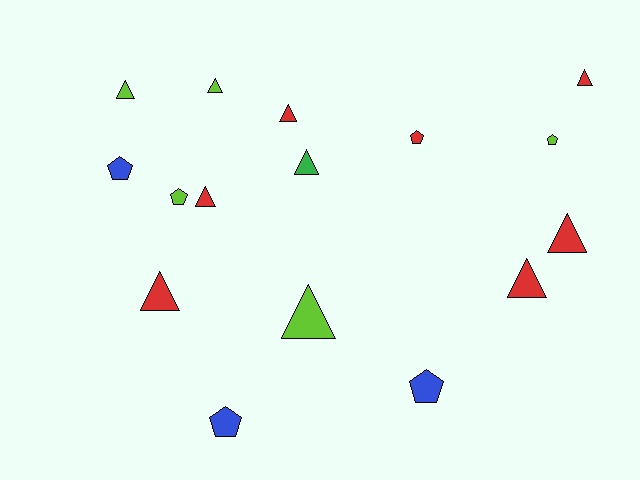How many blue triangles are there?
There are no blue triangles.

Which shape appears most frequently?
Triangle, with 10 objects.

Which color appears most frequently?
Red, with 7 objects.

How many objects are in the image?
There are 16 objects.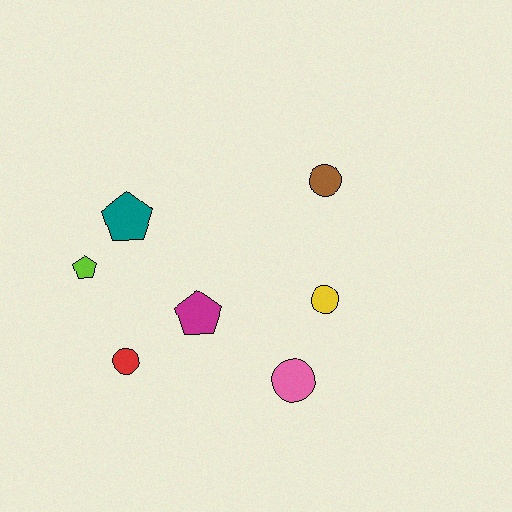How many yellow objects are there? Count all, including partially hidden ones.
There is 1 yellow object.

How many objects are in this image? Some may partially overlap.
There are 7 objects.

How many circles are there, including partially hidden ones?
There are 4 circles.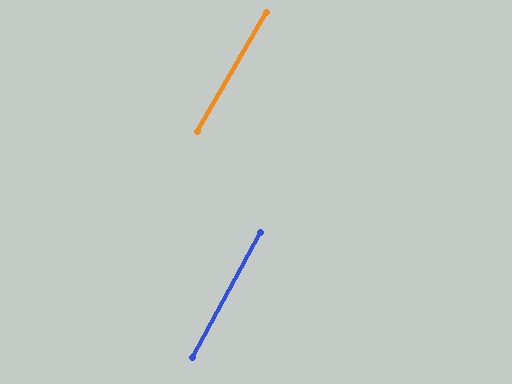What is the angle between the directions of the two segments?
Approximately 2 degrees.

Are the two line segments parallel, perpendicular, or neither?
Parallel — their directions differ by only 1.7°.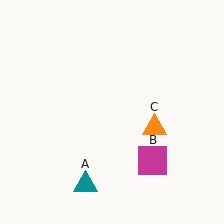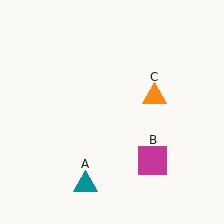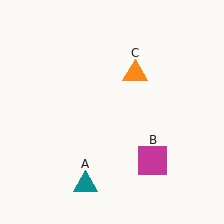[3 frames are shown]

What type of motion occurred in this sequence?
The orange triangle (object C) rotated counterclockwise around the center of the scene.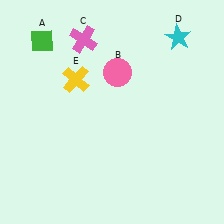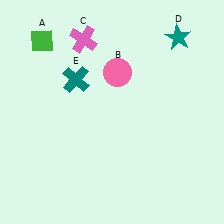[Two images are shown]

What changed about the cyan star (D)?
In Image 1, D is cyan. In Image 2, it changed to teal.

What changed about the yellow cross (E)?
In Image 1, E is yellow. In Image 2, it changed to teal.